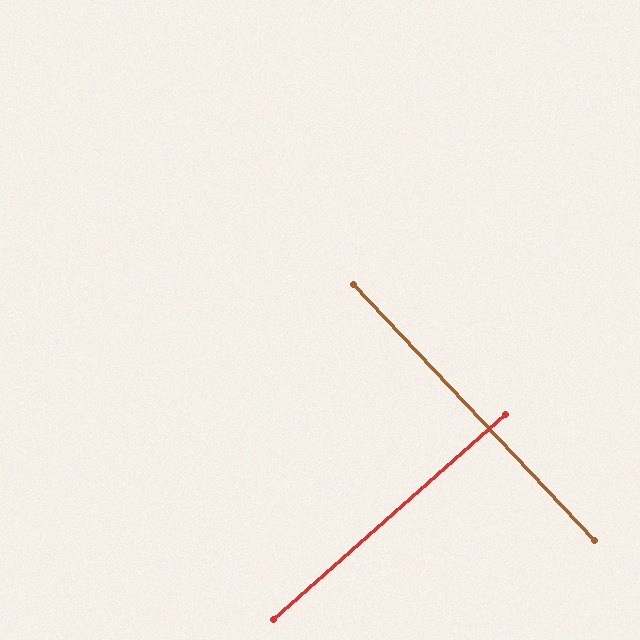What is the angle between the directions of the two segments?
Approximately 88 degrees.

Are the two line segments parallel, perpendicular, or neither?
Perpendicular — they meet at approximately 88°.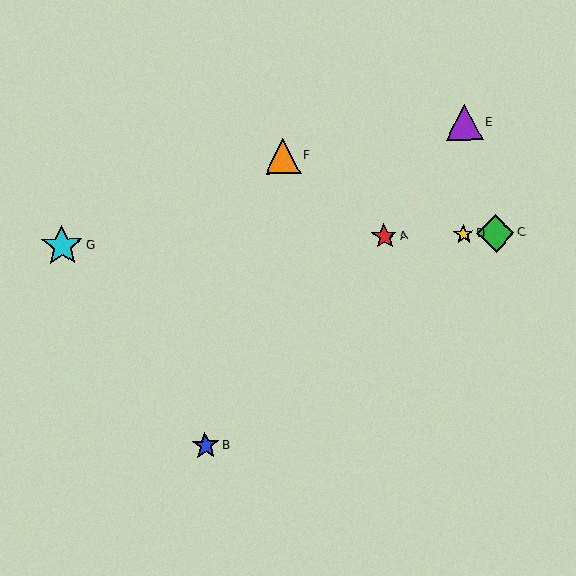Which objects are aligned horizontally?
Objects A, C, D, G are aligned horizontally.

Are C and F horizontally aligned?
No, C is at y≈233 and F is at y≈156.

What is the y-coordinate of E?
Object E is at y≈122.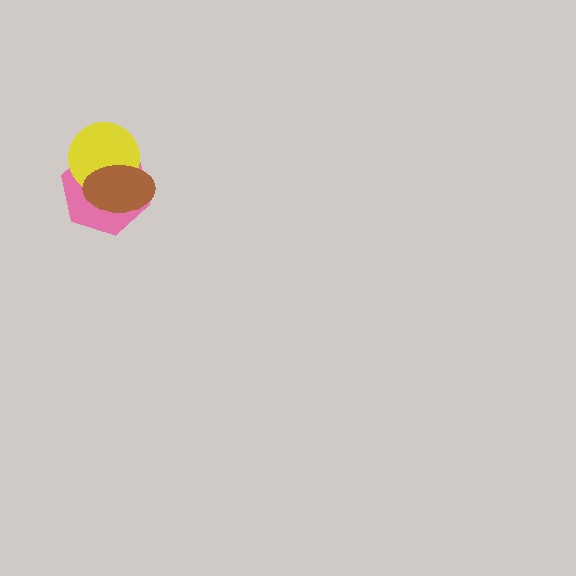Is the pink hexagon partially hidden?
Yes, it is partially covered by another shape.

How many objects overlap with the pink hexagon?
2 objects overlap with the pink hexagon.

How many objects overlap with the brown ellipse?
2 objects overlap with the brown ellipse.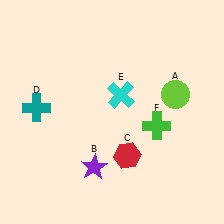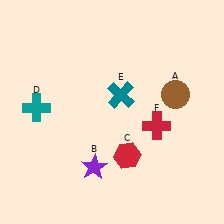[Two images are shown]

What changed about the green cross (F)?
In Image 1, F is green. In Image 2, it changed to red.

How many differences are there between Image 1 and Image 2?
There are 3 differences between the two images.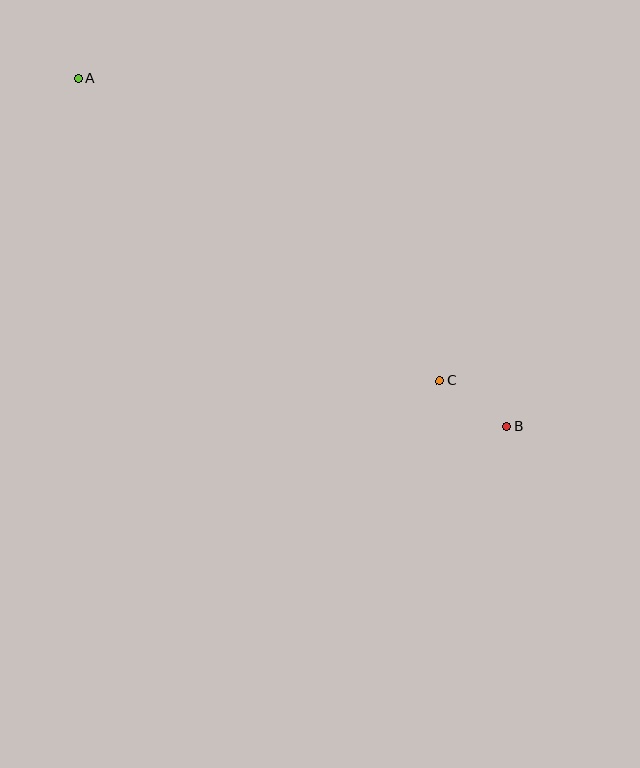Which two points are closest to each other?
Points B and C are closest to each other.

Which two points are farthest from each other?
Points A and B are farthest from each other.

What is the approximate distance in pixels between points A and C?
The distance between A and C is approximately 471 pixels.